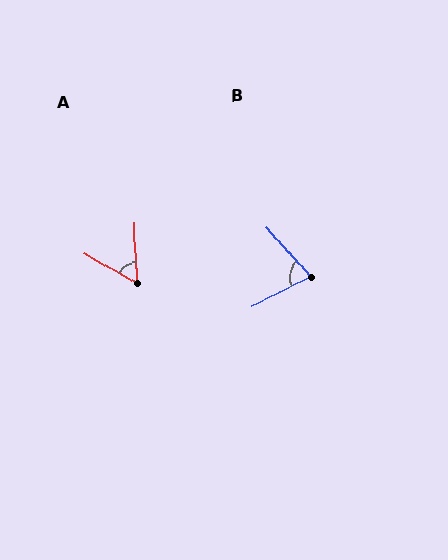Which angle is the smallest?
A, at approximately 59 degrees.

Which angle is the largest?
B, at approximately 75 degrees.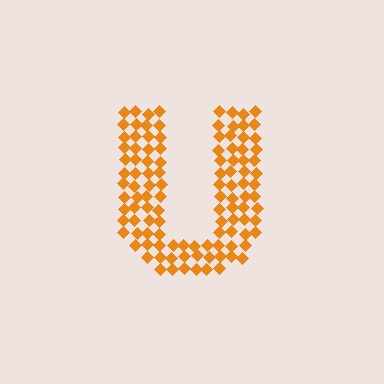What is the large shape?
The large shape is the letter U.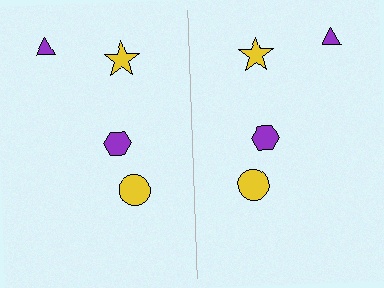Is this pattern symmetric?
Yes, this pattern has bilateral (reflection) symmetry.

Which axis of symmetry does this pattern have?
The pattern has a vertical axis of symmetry running through the center of the image.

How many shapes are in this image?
There are 8 shapes in this image.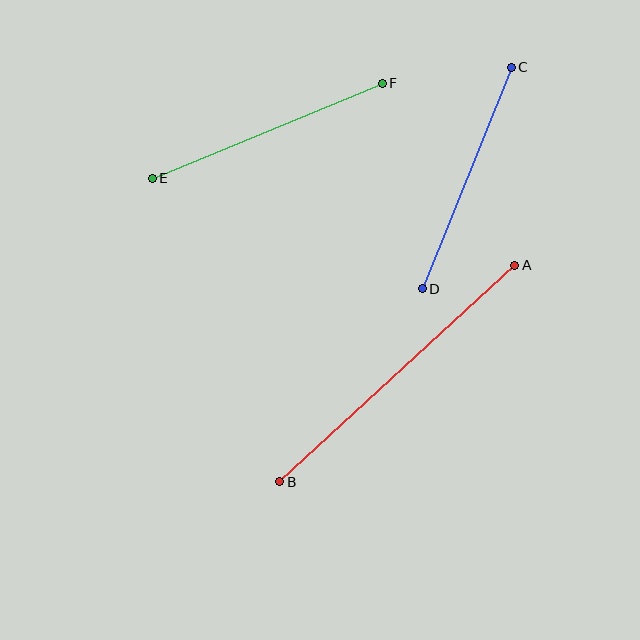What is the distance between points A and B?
The distance is approximately 319 pixels.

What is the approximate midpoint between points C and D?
The midpoint is at approximately (467, 178) pixels.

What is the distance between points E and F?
The distance is approximately 249 pixels.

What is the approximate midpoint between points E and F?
The midpoint is at approximately (267, 131) pixels.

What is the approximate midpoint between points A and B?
The midpoint is at approximately (397, 374) pixels.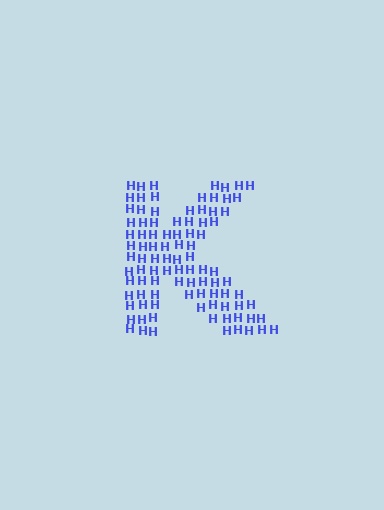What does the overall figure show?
The overall figure shows the letter K.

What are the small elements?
The small elements are letter H's.